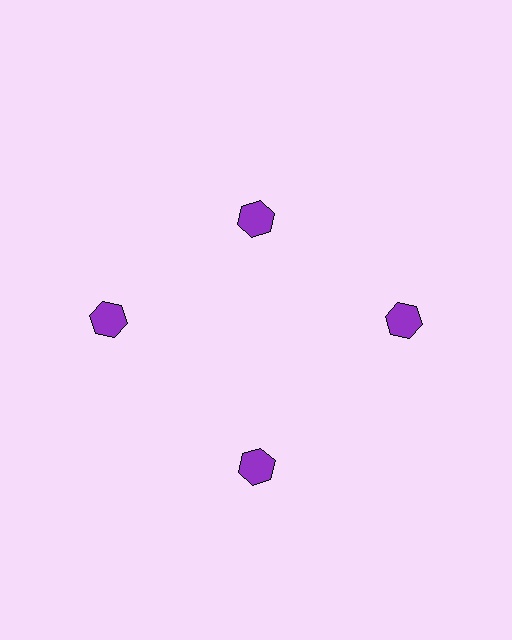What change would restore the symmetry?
The symmetry would be restored by moving it outward, back onto the ring so that all 4 hexagons sit at equal angles and equal distance from the center.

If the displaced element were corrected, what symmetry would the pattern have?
It would have 4-fold rotational symmetry — the pattern would map onto itself every 90 degrees.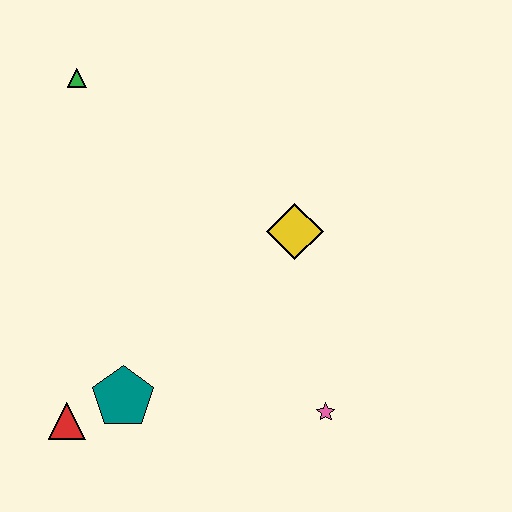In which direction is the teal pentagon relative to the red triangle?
The teal pentagon is to the right of the red triangle.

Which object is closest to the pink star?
The yellow diamond is closest to the pink star.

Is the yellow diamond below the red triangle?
No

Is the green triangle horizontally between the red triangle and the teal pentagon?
Yes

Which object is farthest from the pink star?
The green triangle is farthest from the pink star.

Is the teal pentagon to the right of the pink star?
No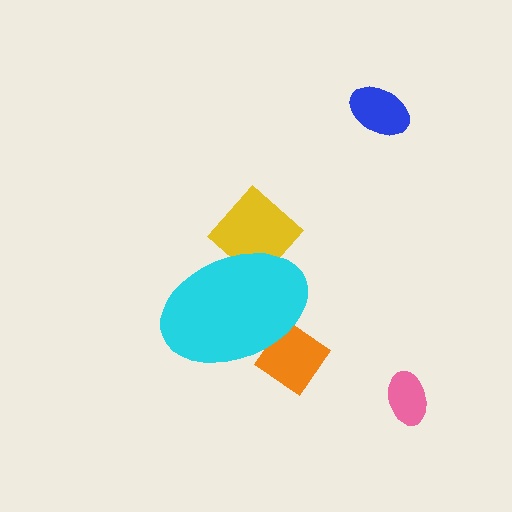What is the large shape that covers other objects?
A cyan ellipse.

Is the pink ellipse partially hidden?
No, the pink ellipse is fully visible.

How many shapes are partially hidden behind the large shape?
2 shapes are partially hidden.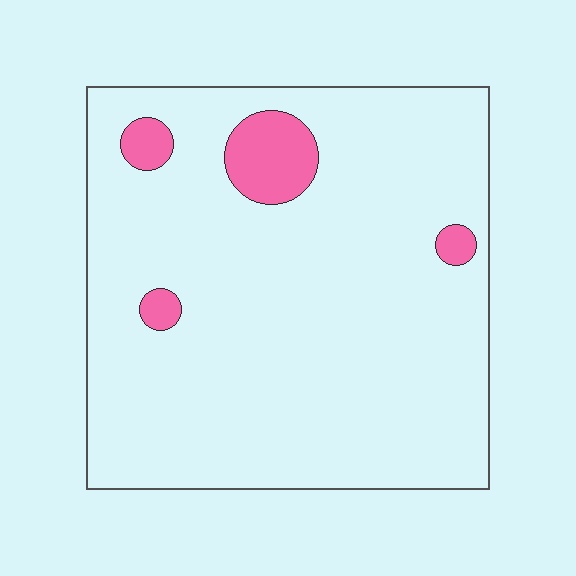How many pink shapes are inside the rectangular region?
4.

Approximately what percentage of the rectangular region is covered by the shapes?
Approximately 5%.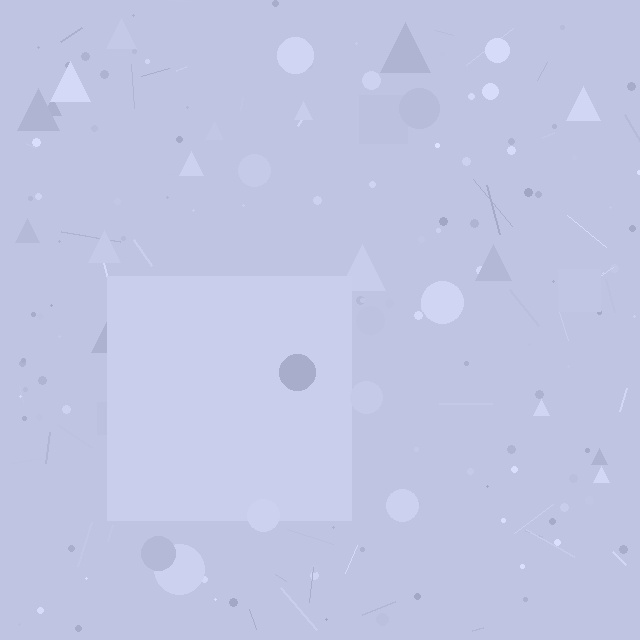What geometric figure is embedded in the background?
A square is embedded in the background.